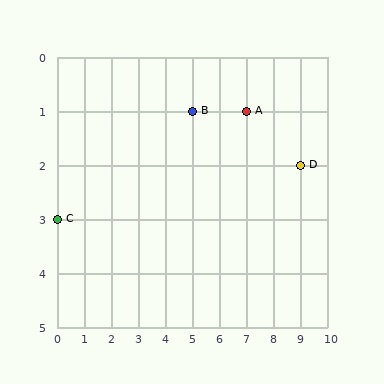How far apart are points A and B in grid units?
Points A and B are 2 columns apart.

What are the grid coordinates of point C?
Point C is at grid coordinates (0, 3).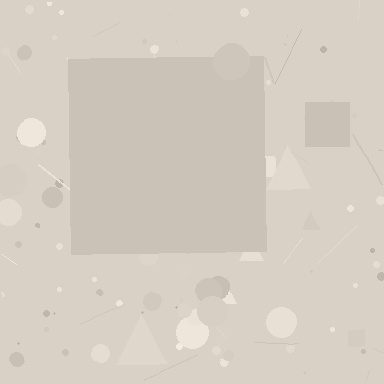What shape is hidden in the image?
A square is hidden in the image.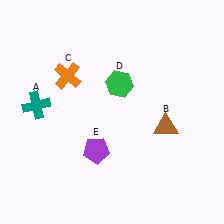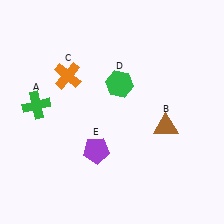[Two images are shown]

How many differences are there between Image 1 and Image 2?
There is 1 difference between the two images.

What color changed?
The cross (A) changed from teal in Image 1 to green in Image 2.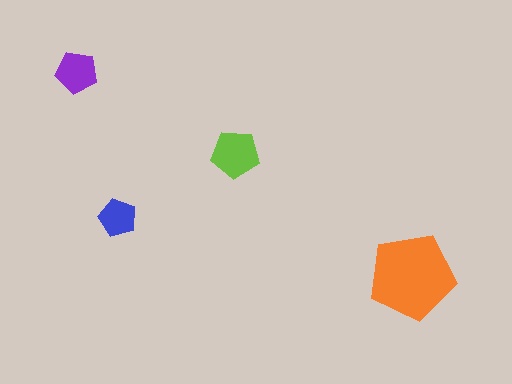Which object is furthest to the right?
The orange pentagon is rightmost.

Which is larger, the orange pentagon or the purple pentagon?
The orange one.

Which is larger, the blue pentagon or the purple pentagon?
The purple one.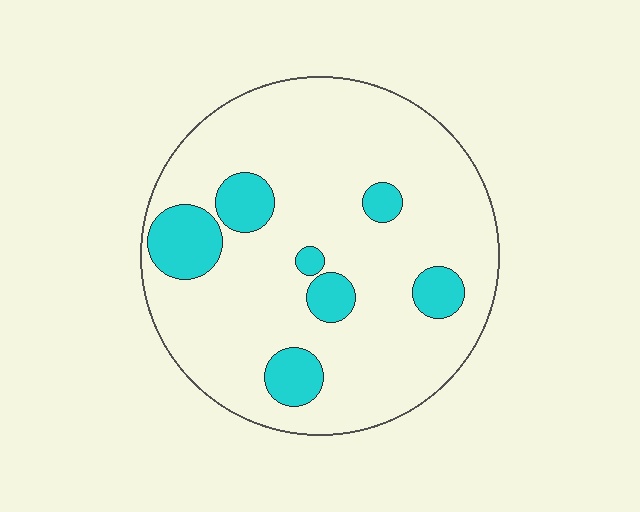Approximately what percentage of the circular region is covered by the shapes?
Approximately 15%.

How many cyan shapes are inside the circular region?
7.